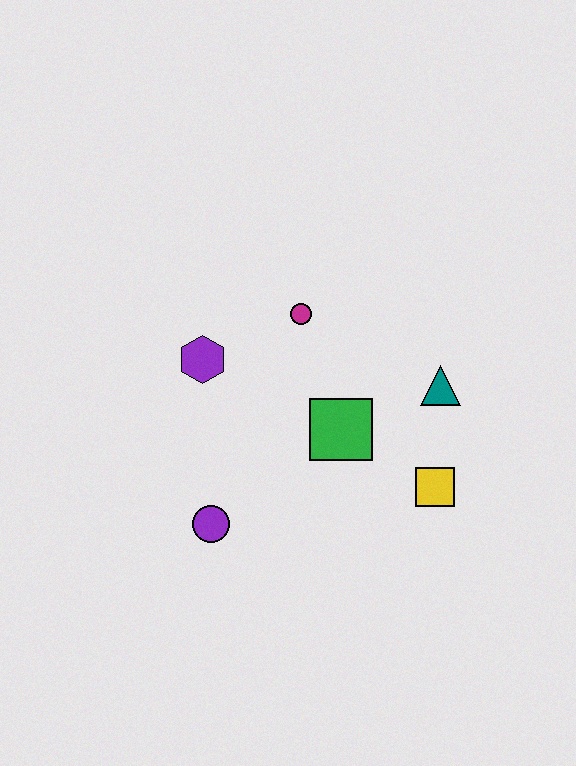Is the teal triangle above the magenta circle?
No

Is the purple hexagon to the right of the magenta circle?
No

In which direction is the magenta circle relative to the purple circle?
The magenta circle is above the purple circle.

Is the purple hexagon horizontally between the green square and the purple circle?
No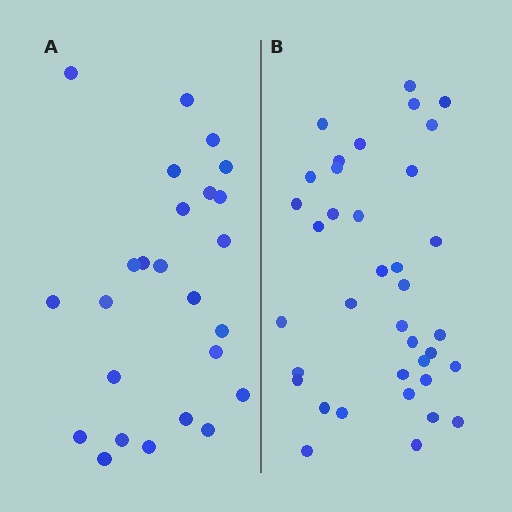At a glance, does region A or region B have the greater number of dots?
Region B (the right region) has more dots.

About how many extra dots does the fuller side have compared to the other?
Region B has roughly 12 or so more dots than region A.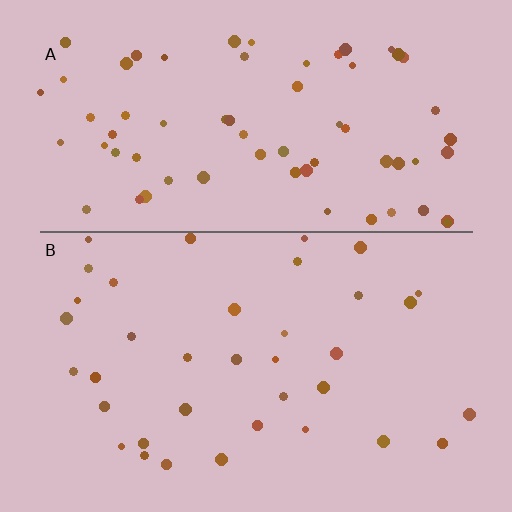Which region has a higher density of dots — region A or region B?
A (the top).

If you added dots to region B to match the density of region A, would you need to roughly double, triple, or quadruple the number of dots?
Approximately double.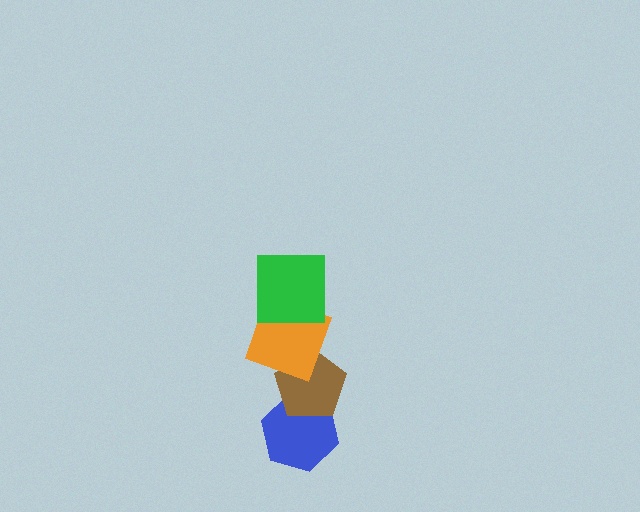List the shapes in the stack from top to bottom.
From top to bottom: the green square, the orange square, the brown pentagon, the blue hexagon.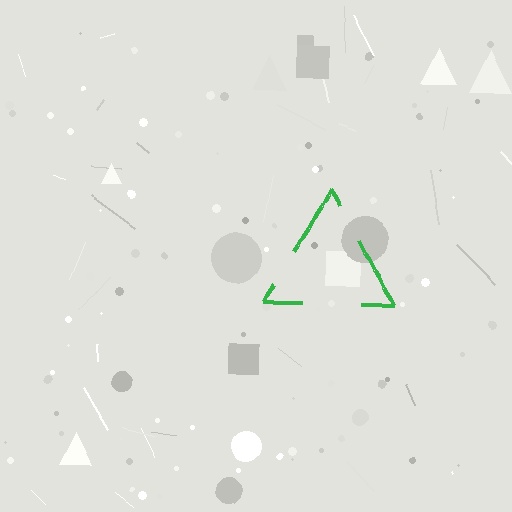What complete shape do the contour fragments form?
The contour fragments form a triangle.